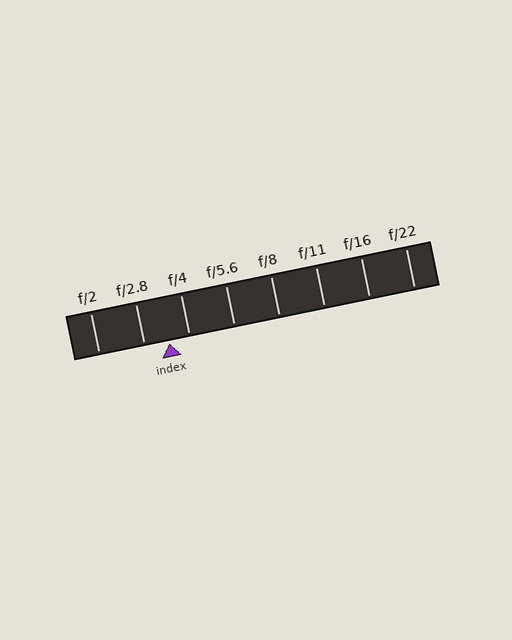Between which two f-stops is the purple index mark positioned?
The index mark is between f/2.8 and f/4.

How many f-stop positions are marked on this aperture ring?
There are 8 f-stop positions marked.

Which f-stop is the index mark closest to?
The index mark is closest to f/4.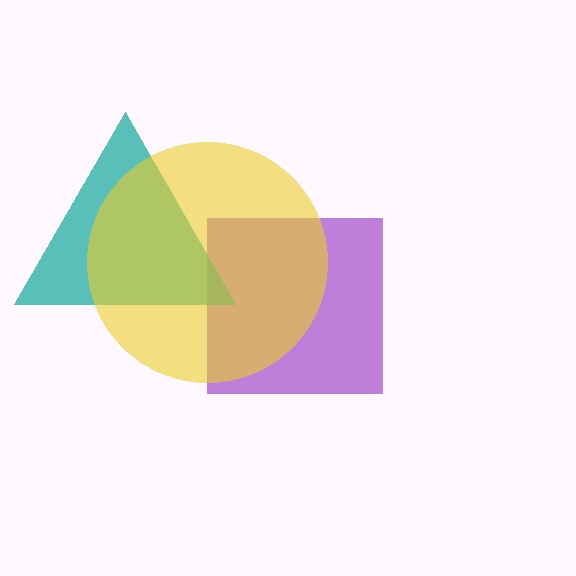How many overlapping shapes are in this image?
There are 3 overlapping shapes in the image.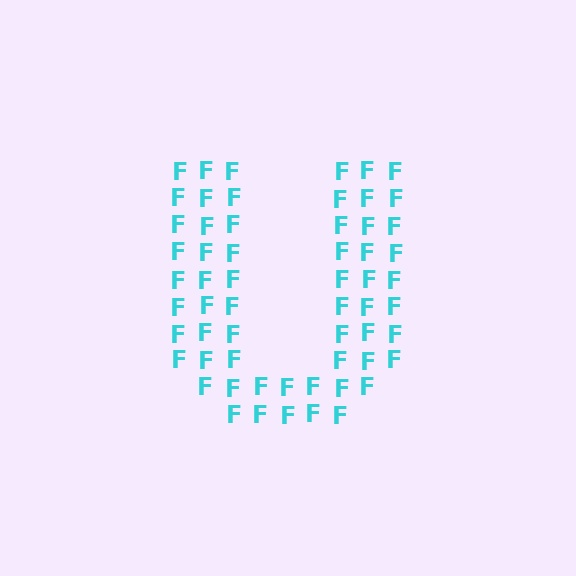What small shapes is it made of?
It is made of small letter F's.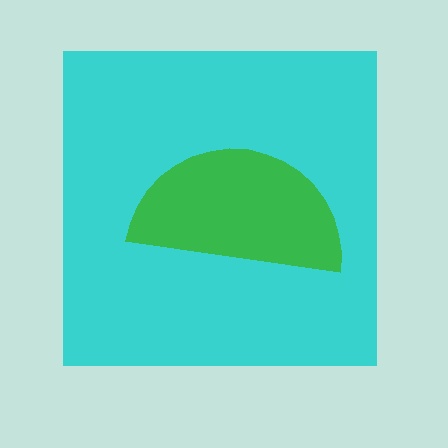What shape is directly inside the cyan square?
The green semicircle.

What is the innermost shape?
The green semicircle.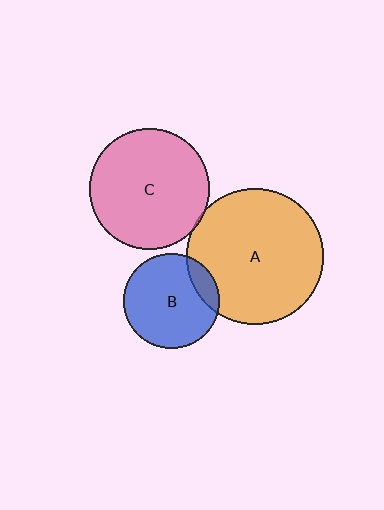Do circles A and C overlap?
Yes.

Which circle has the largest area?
Circle A (orange).